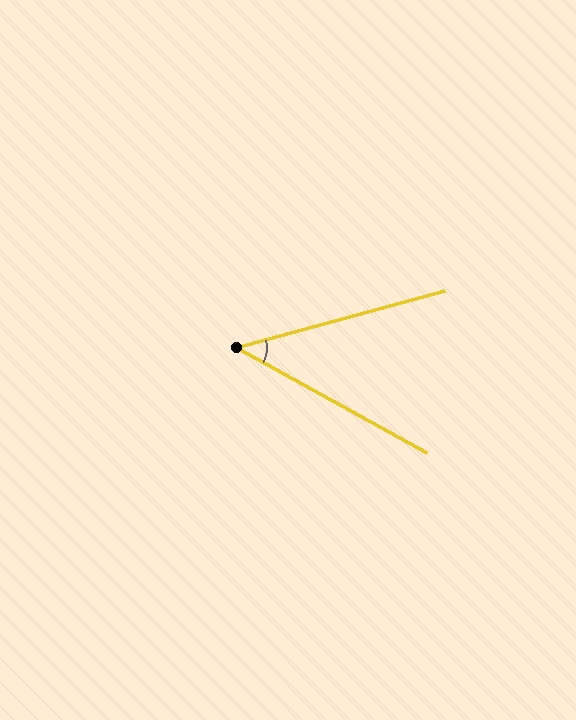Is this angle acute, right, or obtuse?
It is acute.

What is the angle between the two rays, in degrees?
Approximately 44 degrees.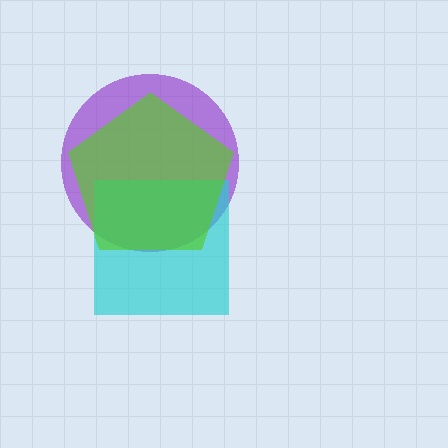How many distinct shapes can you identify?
There are 3 distinct shapes: a purple circle, a cyan square, a lime pentagon.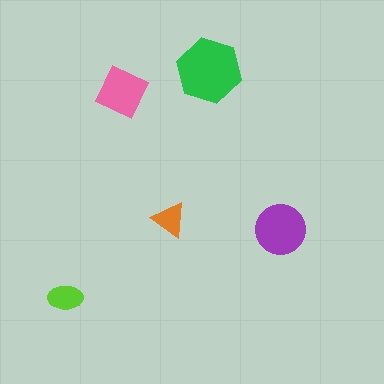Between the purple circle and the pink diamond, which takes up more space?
The purple circle.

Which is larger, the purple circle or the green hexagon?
The green hexagon.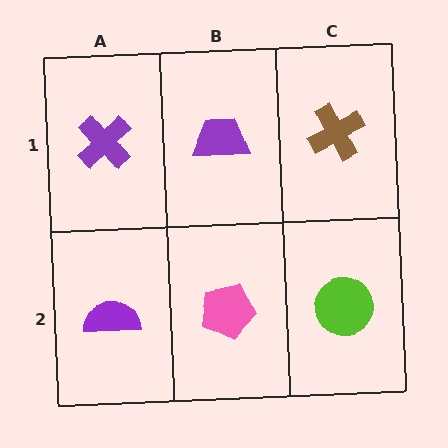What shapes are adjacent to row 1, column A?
A purple semicircle (row 2, column A), a purple trapezoid (row 1, column B).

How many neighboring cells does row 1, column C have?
2.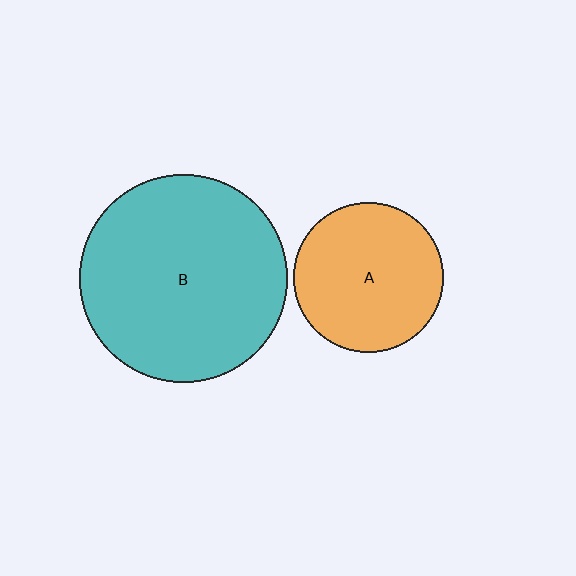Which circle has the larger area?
Circle B (teal).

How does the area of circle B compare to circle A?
Approximately 1.9 times.